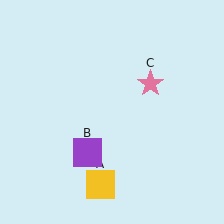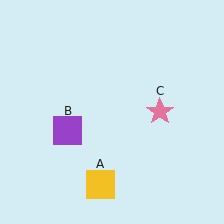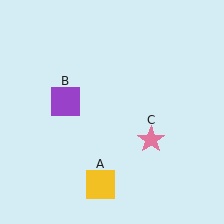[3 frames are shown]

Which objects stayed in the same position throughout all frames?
Yellow square (object A) remained stationary.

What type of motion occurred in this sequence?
The purple square (object B), pink star (object C) rotated clockwise around the center of the scene.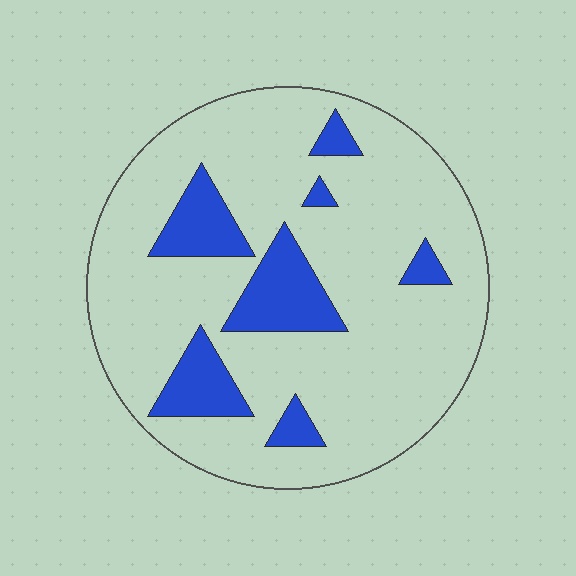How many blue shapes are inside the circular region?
7.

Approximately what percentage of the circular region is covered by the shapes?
Approximately 20%.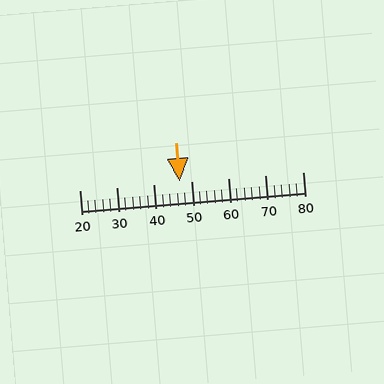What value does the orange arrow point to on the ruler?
The orange arrow points to approximately 47.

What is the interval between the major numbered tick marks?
The major tick marks are spaced 10 units apart.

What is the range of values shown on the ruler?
The ruler shows values from 20 to 80.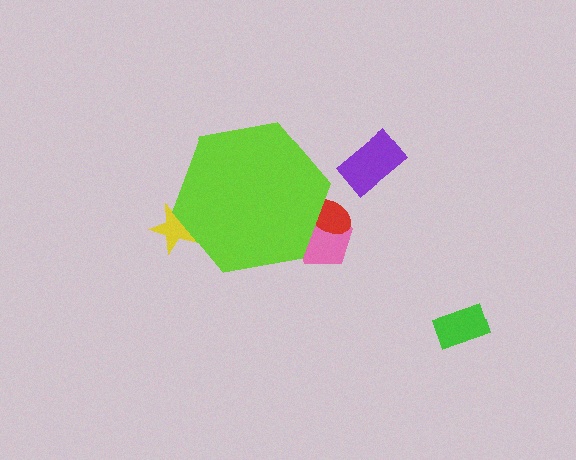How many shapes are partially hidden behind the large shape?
3 shapes are partially hidden.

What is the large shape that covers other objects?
A lime hexagon.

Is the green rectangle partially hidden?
No, the green rectangle is fully visible.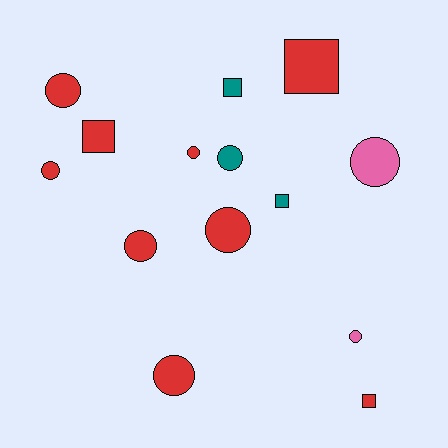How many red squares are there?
There are 3 red squares.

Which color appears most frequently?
Red, with 9 objects.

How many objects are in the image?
There are 14 objects.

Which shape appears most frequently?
Circle, with 9 objects.